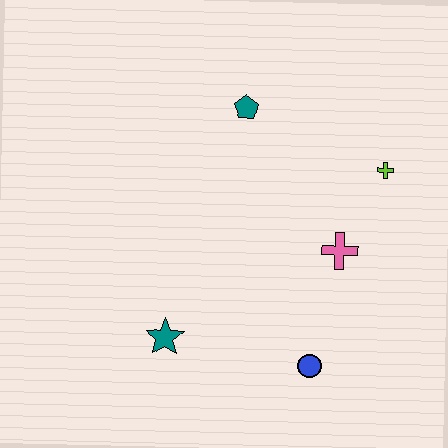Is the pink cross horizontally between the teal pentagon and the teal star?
No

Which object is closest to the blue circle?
The pink cross is closest to the blue circle.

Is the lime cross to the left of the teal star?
No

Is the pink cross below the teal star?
No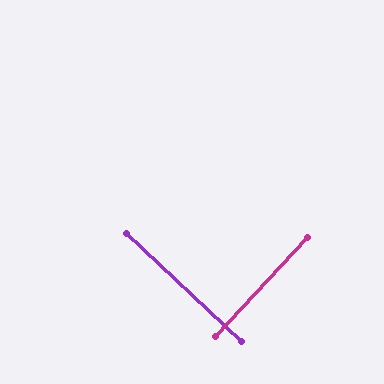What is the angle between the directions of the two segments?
Approximately 90 degrees.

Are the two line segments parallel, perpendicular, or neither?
Perpendicular — they meet at approximately 90°.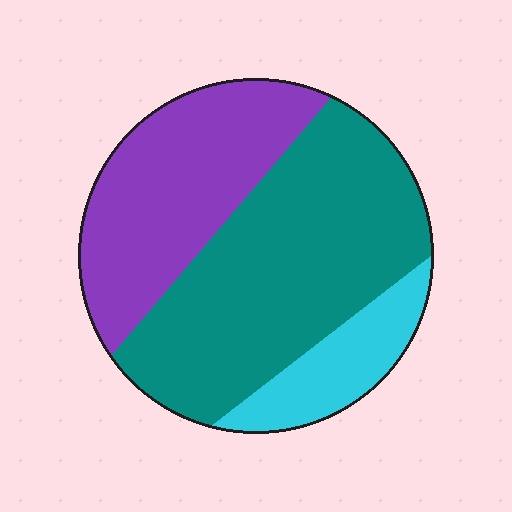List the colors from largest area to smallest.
From largest to smallest: teal, purple, cyan.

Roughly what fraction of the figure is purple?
Purple covers around 35% of the figure.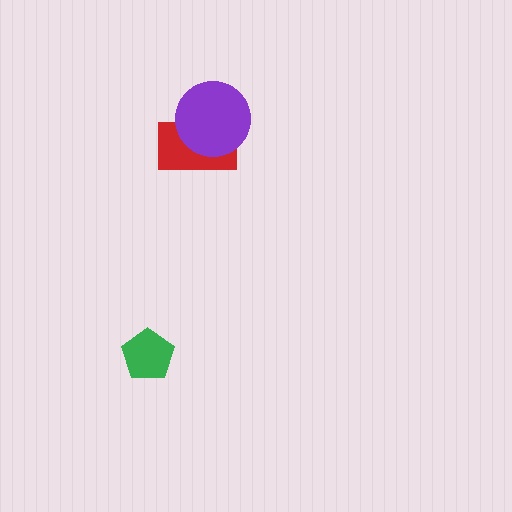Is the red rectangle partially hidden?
Yes, it is partially covered by another shape.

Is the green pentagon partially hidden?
No, no other shape covers it.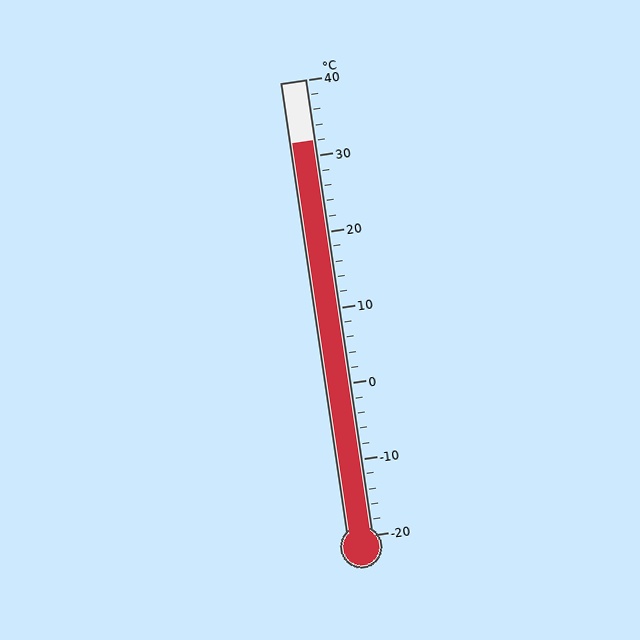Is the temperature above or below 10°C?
The temperature is above 10°C.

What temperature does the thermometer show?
The thermometer shows approximately 32°C.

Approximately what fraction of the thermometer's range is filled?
The thermometer is filled to approximately 85% of its range.